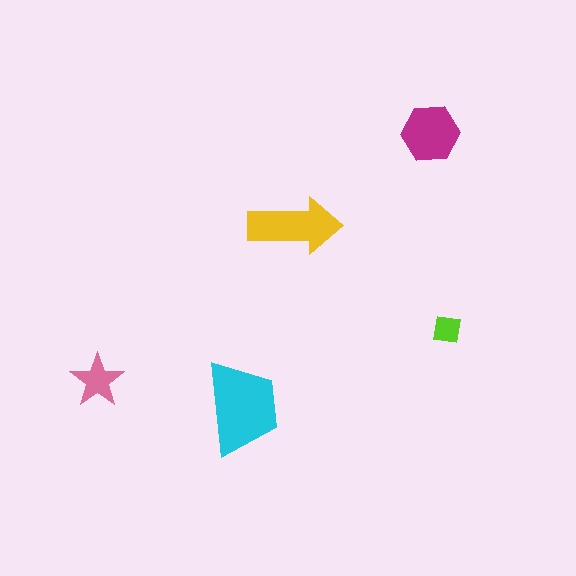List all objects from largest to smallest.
The cyan trapezoid, the yellow arrow, the magenta hexagon, the pink star, the lime square.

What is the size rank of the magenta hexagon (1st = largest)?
3rd.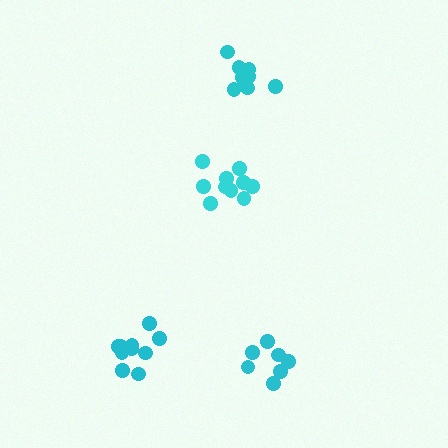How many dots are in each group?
Group 1: 10 dots, Group 2: 7 dots, Group 3: 10 dots, Group 4: 10 dots (37 total).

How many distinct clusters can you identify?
There are 4 distinct clusters.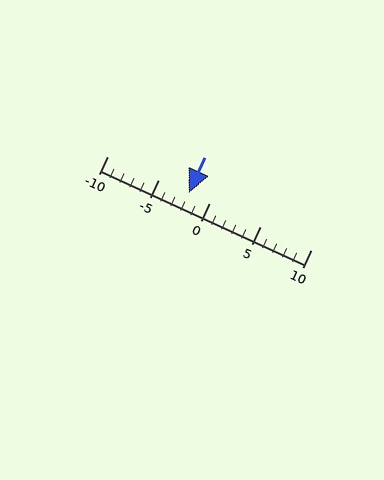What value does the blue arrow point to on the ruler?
The blue arrow points to approximately -2.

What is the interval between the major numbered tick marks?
The major tick marks are spaced 5 units apart.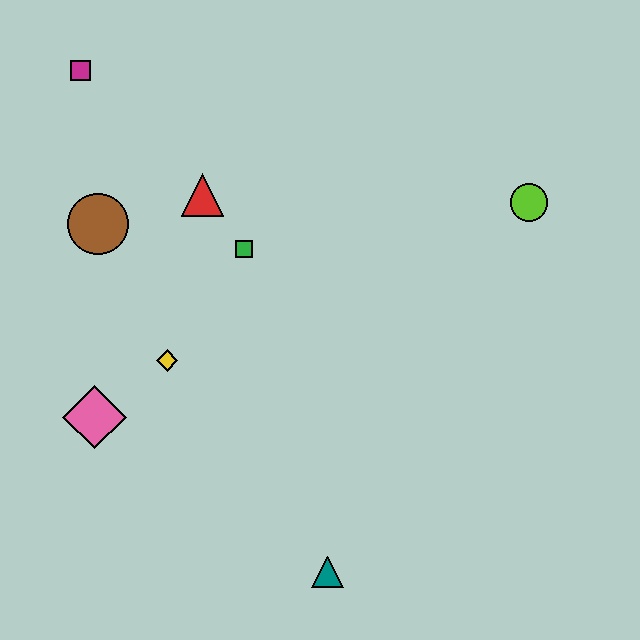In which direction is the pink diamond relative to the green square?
The pink diamond is below the green square.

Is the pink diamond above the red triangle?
No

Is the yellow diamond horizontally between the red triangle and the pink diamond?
Yes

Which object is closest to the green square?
The red triangle is closest to the green square.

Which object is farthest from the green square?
The teal triangle is farthest from the green square.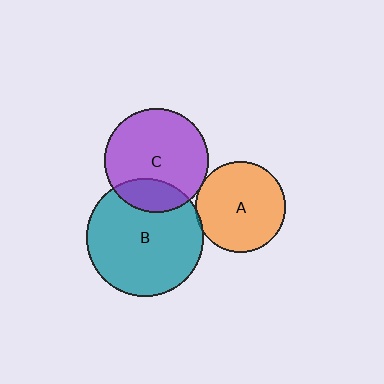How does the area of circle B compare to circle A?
Approximately 1.7 times.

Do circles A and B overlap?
Yes.